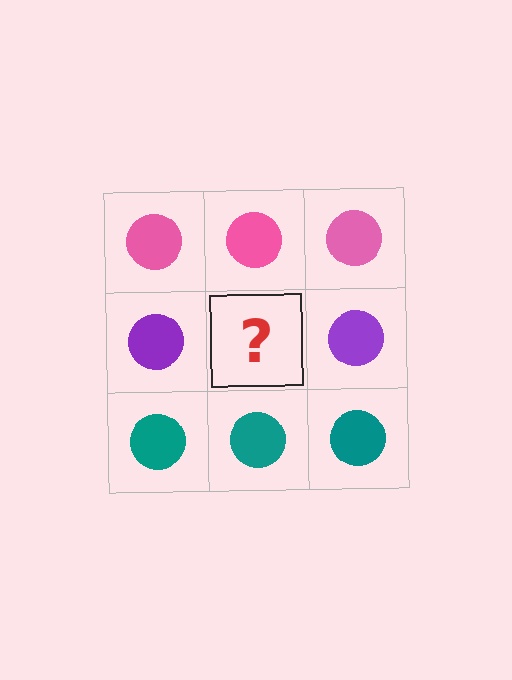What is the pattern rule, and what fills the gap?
The rule is that each row has a consistent color. The gap should be filled with a purple circle.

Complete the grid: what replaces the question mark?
The question mark should be replaced with a purple circle.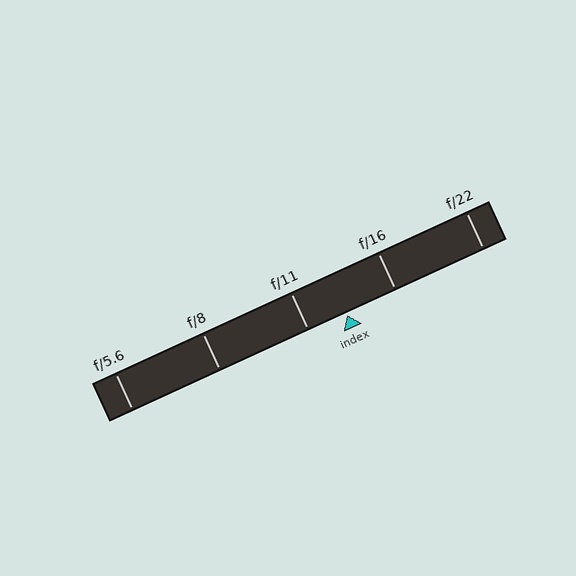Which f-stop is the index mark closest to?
The index mark is closest to f/11.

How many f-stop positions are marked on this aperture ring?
There are 5 f-stop positions marked.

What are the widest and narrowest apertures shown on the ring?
The widest aperture shown is f/5.6 and the narrowest is f/22.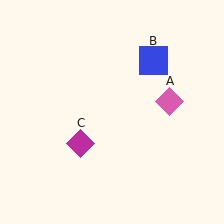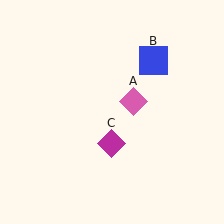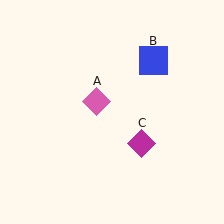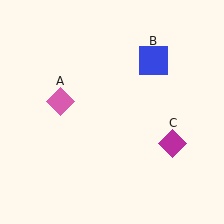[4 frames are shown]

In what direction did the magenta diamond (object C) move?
The magenta diamond (object C) moved right.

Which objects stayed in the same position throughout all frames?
Blue square (object B) remained stationary.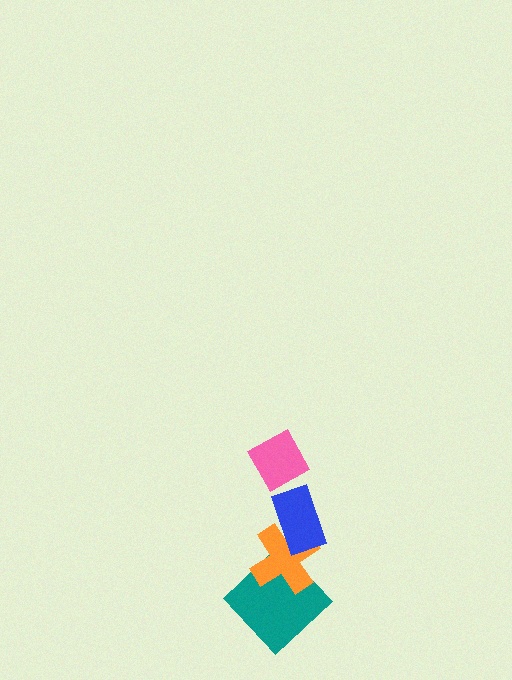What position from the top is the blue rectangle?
The blue rectangle is 2nd from the top.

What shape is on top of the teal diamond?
The orange cross is on top of the teal diamond.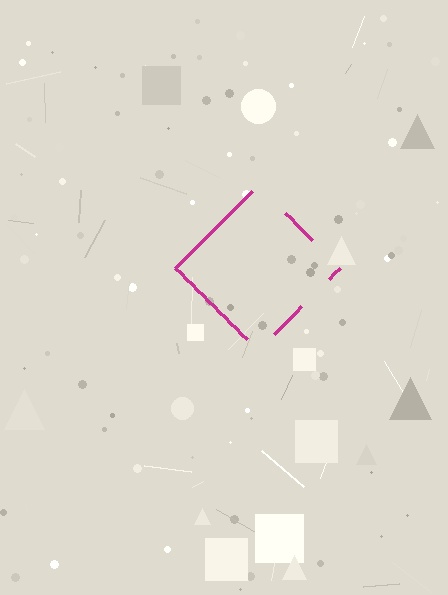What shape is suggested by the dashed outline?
The dashed outline suggests a diamond.